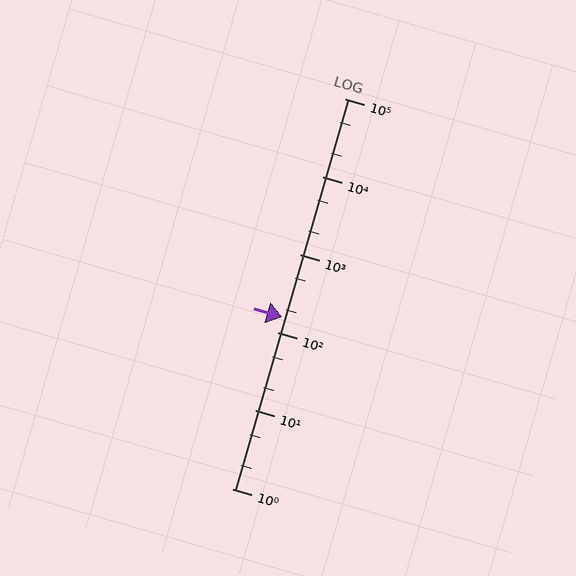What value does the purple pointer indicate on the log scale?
The pointer indicates approximately 160.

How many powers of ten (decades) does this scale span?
The scale spans 5 decades, from 1 to 100000.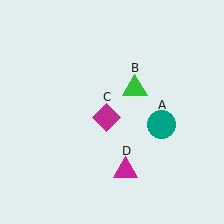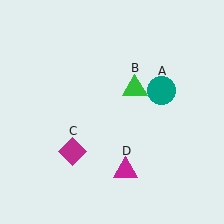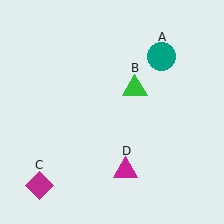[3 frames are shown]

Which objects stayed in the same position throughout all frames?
Green triangle (object B) and magenta triangle (object D) remained stationary.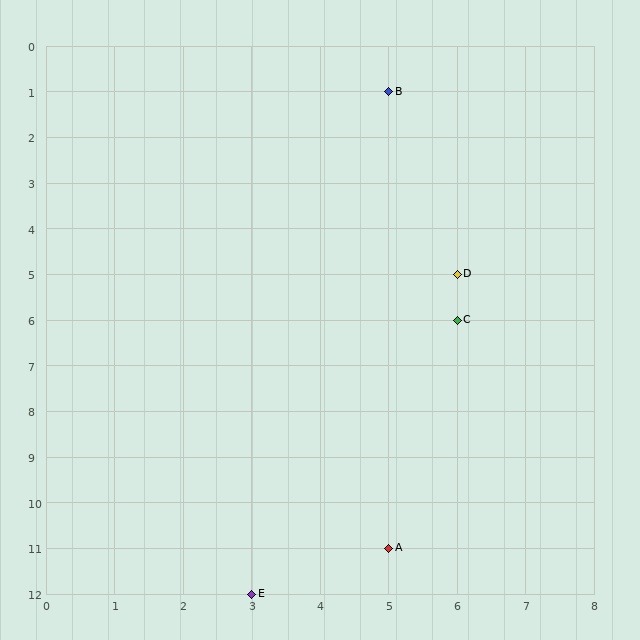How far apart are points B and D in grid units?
Points B and D are 1 column and 4 rows apart (about 4.1 grid units diagonally).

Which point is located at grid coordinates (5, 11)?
Point A is at (5, 11).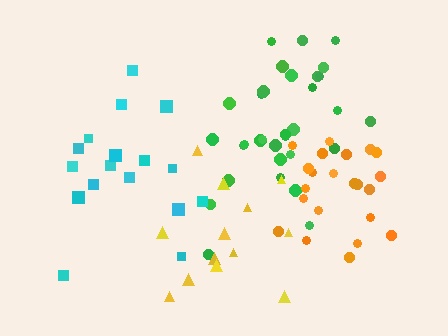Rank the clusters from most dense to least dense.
orange, green, cyan, yellow.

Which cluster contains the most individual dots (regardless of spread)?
Green (32).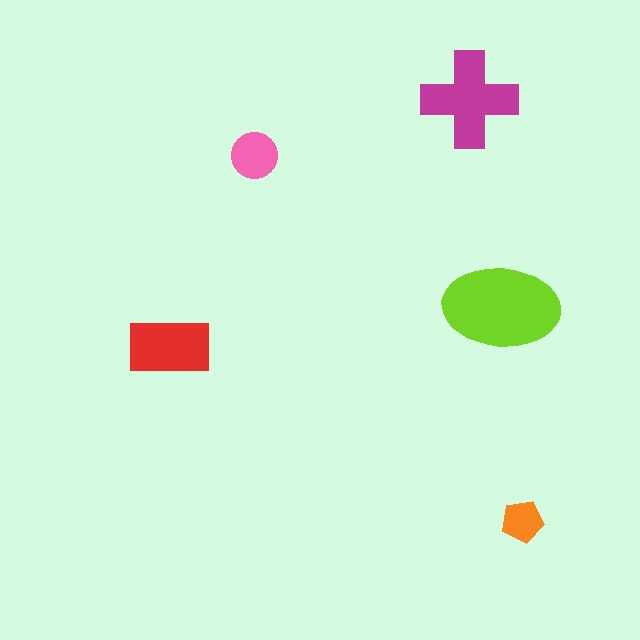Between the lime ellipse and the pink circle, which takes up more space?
The lime ellipse.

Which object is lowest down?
The orange pentagon is bottommost.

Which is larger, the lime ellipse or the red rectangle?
The lime ellipse.